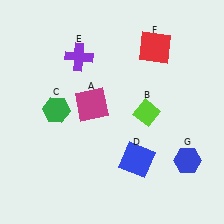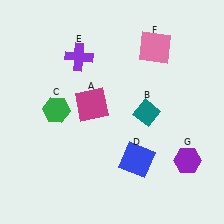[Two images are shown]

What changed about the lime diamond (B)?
In Image 1, B is lime. In Image 2, it changed to teal.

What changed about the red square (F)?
In Image 1, F is red. In Image 2, it changed to pink.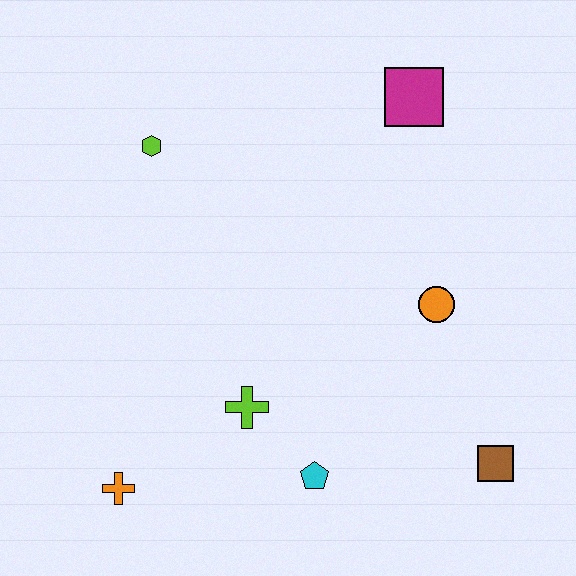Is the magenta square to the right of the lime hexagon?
Yes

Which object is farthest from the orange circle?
The orange cross is farthest from the orange circle.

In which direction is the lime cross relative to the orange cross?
The lime cross is to the right of the orange cross.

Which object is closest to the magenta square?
The orange circle is closest to the magenta square.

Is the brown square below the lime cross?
Yes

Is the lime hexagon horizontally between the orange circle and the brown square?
No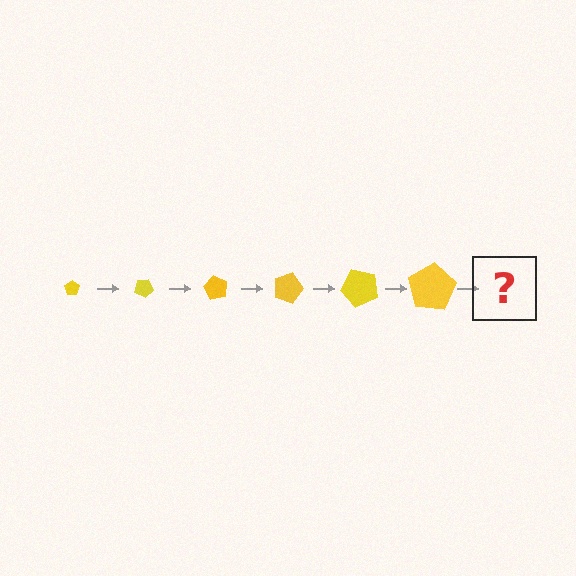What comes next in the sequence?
The next element should be a pentagon, larger than the previous one and rotated 180 degrees from the start.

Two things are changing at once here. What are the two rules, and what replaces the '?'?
The two rules are that the pentagon grows larger each step and it rotates 30 degrees each step. The '?' should be a pentagon, larger than the previous one and rotated 180 degrees from the start.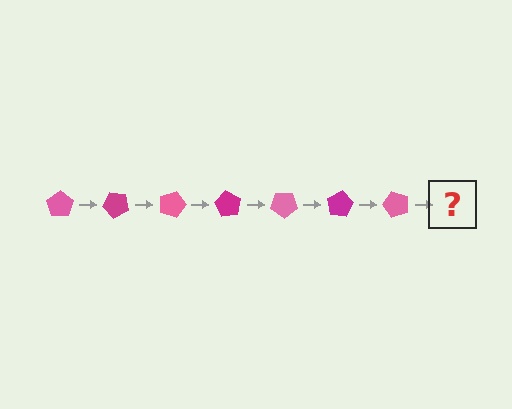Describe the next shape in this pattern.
It should be a magenta pentagon, rotated 315 degrees from the start.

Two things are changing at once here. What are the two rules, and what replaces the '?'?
The two rules are that it rotates 45 degrees each step and the color cycles through pink and magenta. The '?' should be a magenta pentagon, rotated 315 degrees from the start.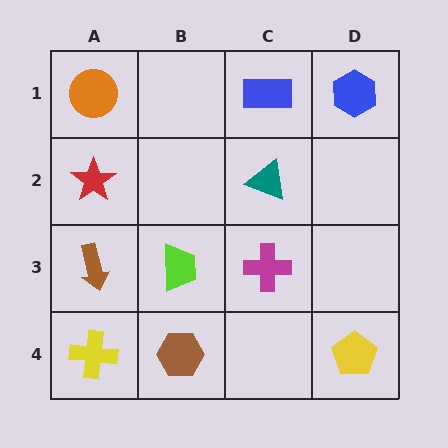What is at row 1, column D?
A blue hexagon.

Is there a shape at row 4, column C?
No, that cell is empty.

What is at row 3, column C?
A magenta cross.